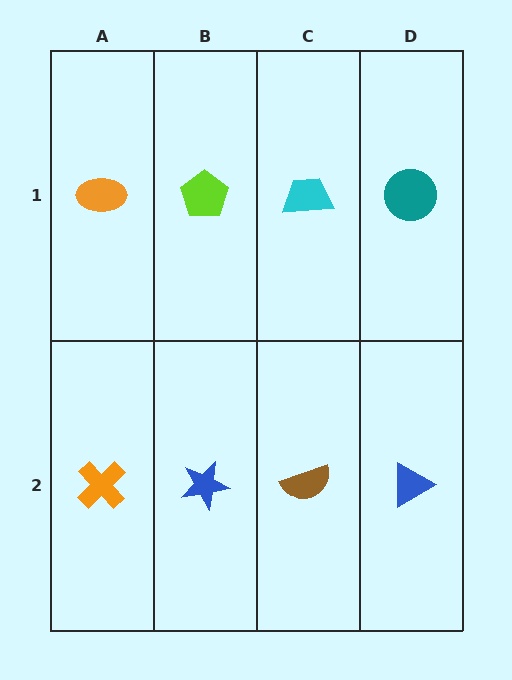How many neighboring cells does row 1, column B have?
3.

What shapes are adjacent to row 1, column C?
A brown semicircle (row 2, column C), a lime pentagon (row 1, column B), a teal circle (row 1, column D).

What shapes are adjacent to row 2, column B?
A lime pentagon (row 1, column B), an orange cross (row 2, column A), a brown semicircle (row 2, column C).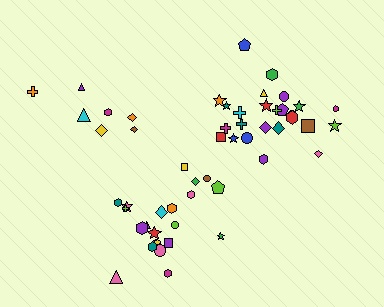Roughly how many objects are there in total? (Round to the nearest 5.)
Roughly 55 objects in total.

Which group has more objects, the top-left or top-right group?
The top-right group.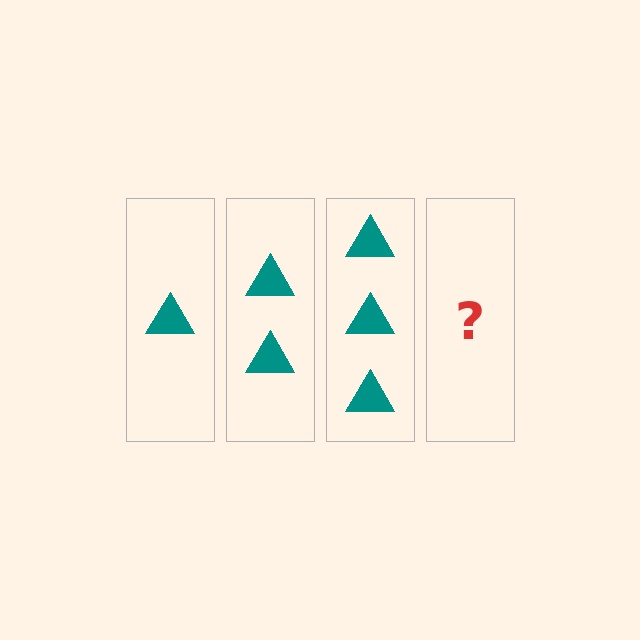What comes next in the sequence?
The next element should be 4 triangles.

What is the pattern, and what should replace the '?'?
The pattern is that each step adds one more triangle. The '?' should be 4 triangles.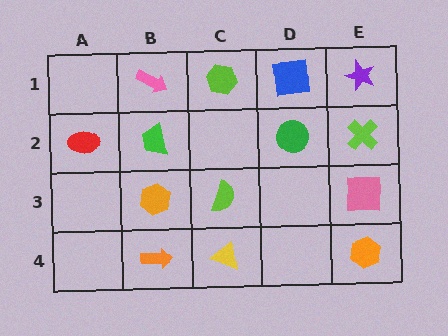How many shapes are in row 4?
3 shapes.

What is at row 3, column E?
A pink square.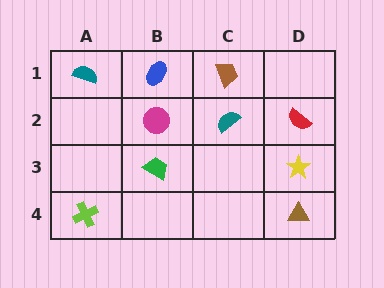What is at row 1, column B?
A blue ellipse.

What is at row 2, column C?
A teal semicircle.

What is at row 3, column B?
A green trapezoid.